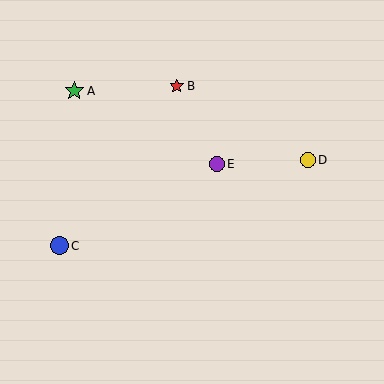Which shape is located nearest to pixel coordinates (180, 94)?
The red star (labeled B) at (177, 86) is nearest to that location.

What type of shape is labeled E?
Shape E is a purple circle.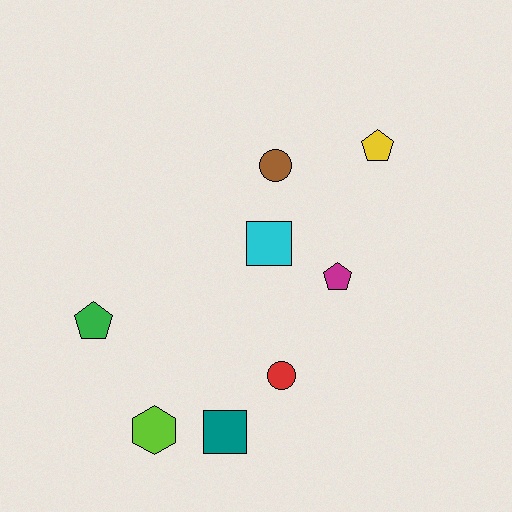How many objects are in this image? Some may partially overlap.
There are 8 objects.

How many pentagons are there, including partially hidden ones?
There are 3 pentagons.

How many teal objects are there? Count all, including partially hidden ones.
There is 1 teal object.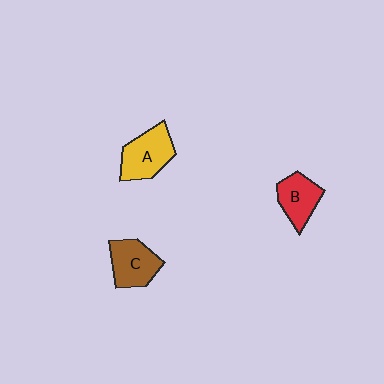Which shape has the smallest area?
Shape B (red).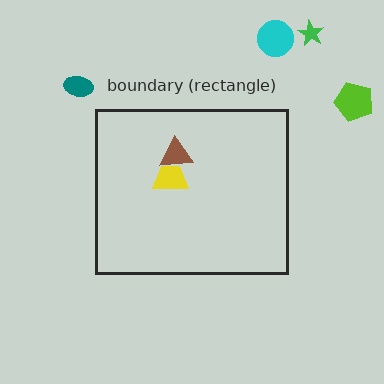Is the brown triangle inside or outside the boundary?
Inside.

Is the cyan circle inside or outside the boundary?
Outside.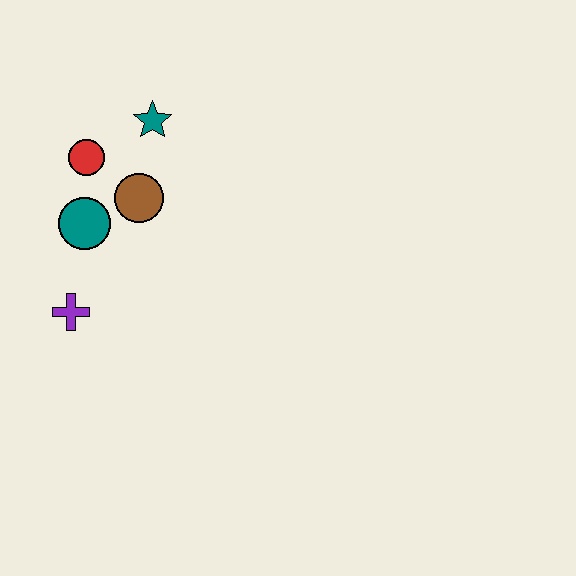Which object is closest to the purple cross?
The teal circle is closest to the purple cross.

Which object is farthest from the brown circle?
The purple cross is farthest from the brown circle.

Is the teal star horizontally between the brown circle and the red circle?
No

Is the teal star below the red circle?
No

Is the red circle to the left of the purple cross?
No